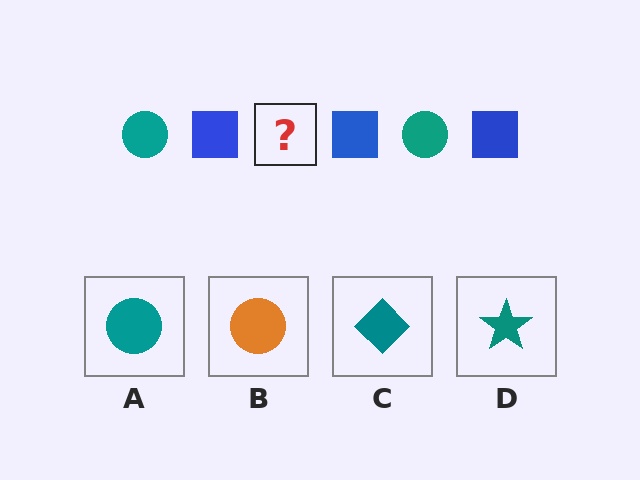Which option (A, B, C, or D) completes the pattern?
A.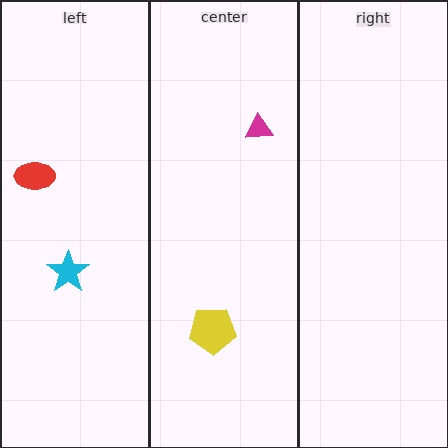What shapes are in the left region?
The red ellipse, the cyan star.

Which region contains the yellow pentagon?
The center region.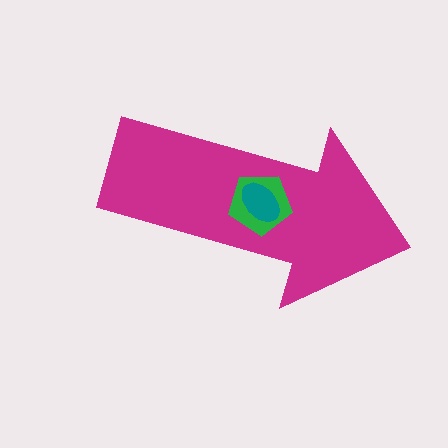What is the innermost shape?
The teal ellipse.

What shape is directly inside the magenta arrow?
The green pentagon.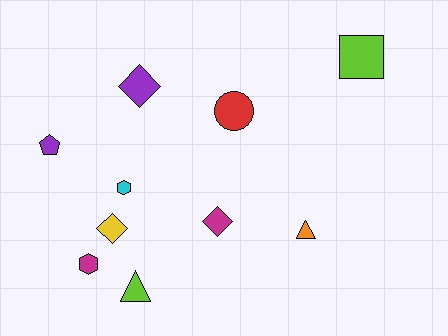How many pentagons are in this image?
There is 1 pentagon.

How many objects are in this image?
There are 10 objects.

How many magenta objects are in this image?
There are 2 magenta objects.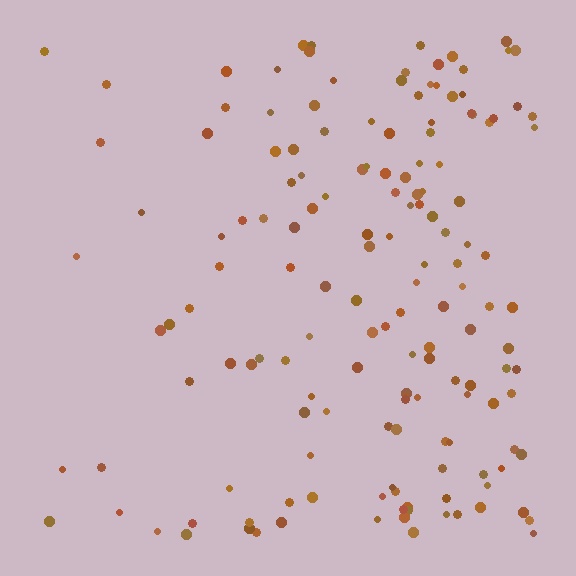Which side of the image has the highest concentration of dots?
The right.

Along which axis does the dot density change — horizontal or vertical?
Horizontal.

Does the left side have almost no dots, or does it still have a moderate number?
Still a moderate number, just noticeably fewer than the right.